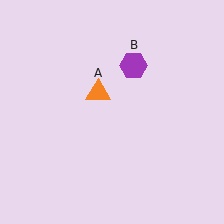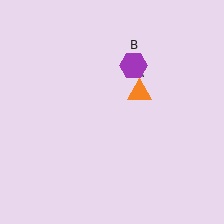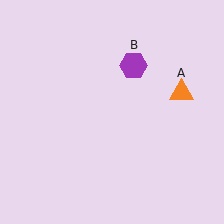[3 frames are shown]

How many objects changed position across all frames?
1 object changed position: orange triangle (object A).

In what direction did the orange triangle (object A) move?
The orange triangle (object A) moved right.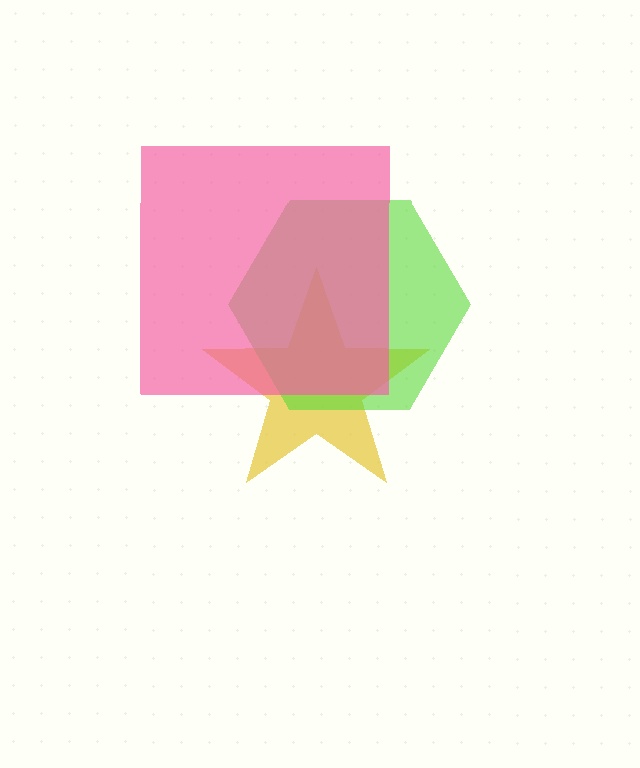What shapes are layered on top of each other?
The layered shapes are: a yellow star, a lime hexagon, a pink square.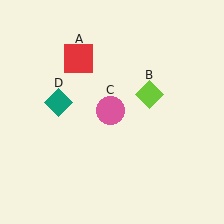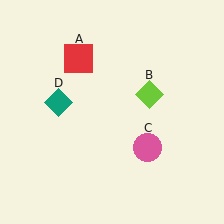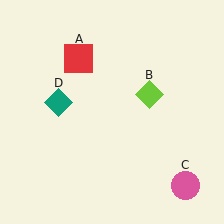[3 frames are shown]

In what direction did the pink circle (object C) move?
The pink circle (object C) moved down and to the right.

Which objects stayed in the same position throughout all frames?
Red square (object A) and lime diamond (object B) and teal diamond (object D) remained stationary.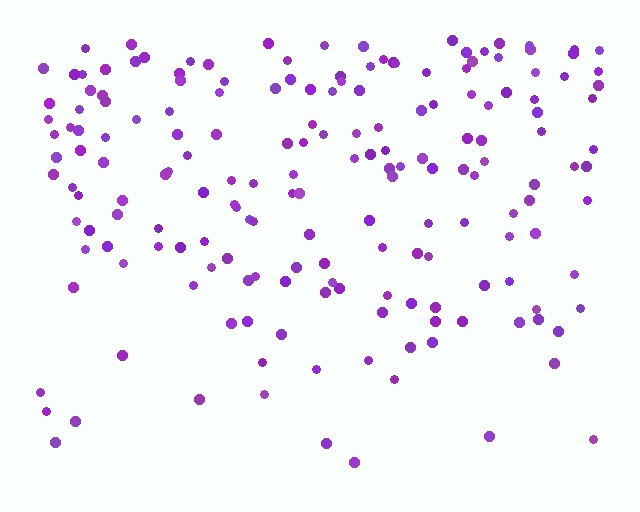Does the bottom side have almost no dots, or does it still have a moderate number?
Still a moderate number, just noticeably fewer than the top.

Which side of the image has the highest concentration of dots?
The top.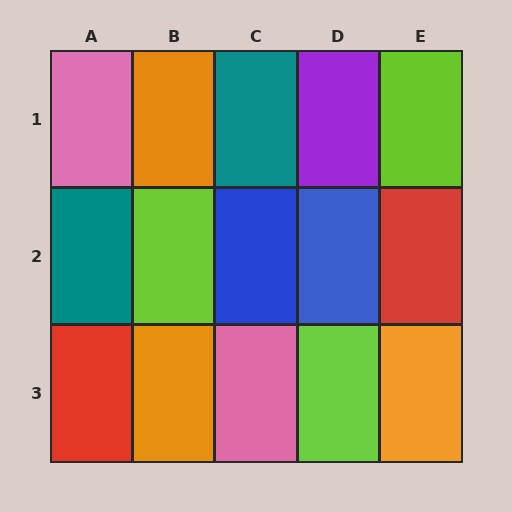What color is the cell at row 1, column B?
Orange.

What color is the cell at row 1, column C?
Teal.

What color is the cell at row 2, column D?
Blue.